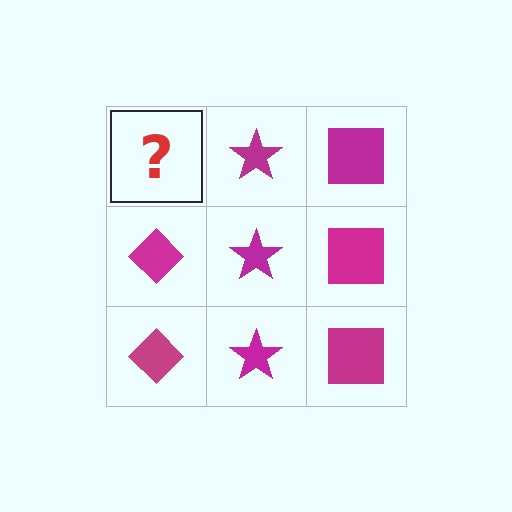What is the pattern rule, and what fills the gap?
The rule is that each column has a consistent shape. The gap should be filled with a magenta diamond.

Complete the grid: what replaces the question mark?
The question mark should be replaced with a magenta diamond.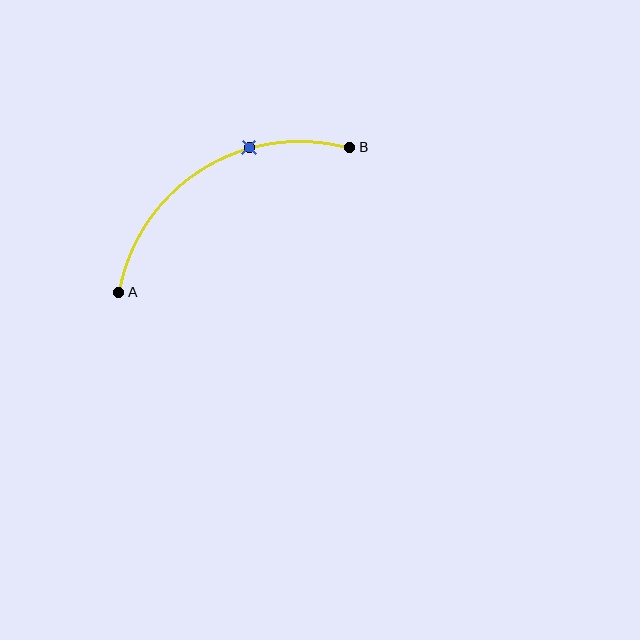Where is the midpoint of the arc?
The arc midpoint is the point on the curve farthest from the straight line joining A and B. It sits above that line.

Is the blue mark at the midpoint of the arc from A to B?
No. The blue mark lies on the arc but is closer to endpoint B. The arc midpoint would be at the point on the curve equidistant along the arc from both A and B.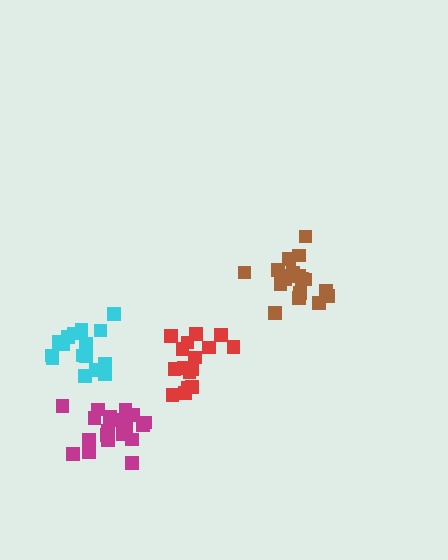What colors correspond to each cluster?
The clusters are colored: brown, magenta, cyan, red.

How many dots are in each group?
Group 1: 19 dots, Group 2: 19 dots, Group 3: 16 dots, Group 4: 16 dots (70 total).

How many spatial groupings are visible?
There are 4 spatial groupings.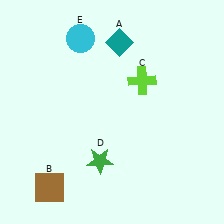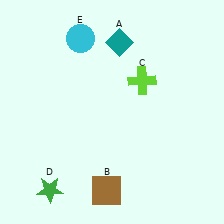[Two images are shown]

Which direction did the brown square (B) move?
The brown square (B) moved right.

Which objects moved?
The objects that moved are: the brown square (B), the green star (D).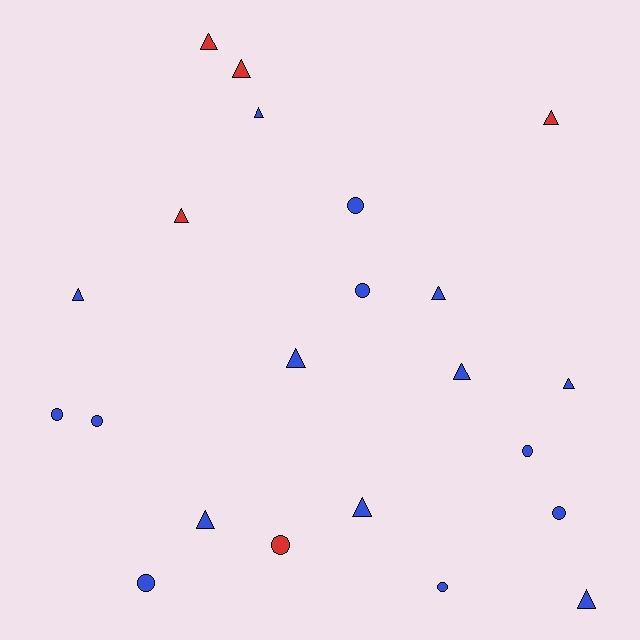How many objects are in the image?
There are 22 objects.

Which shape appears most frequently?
Triangle, with 13 objects.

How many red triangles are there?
There are 4 red triangles.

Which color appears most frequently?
Blue, with 17 objects.